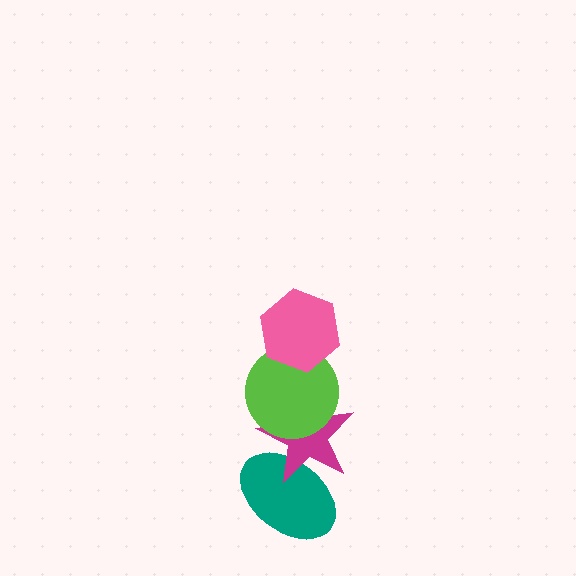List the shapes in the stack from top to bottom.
From top to bottom: the pink hexagon, the lime circle, the magenta star, the teal ellipse.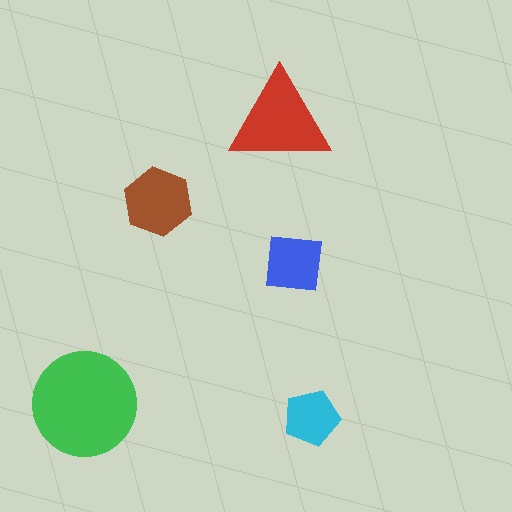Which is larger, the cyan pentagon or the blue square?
The blue square.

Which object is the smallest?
The cyan pentagon.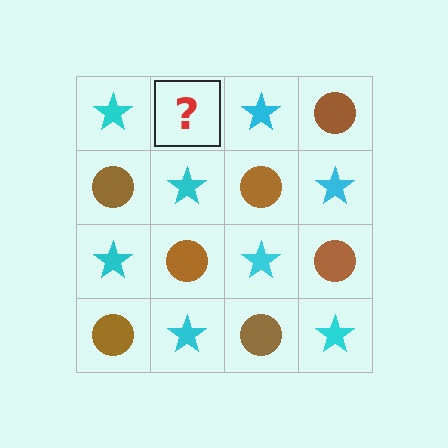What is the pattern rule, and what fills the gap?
The rule is that it alternates cyan star and brown circle in a checkerboard pattern. The gap should be filled with a brown circle.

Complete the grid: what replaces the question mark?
The question mark should be replaced with a brown circle.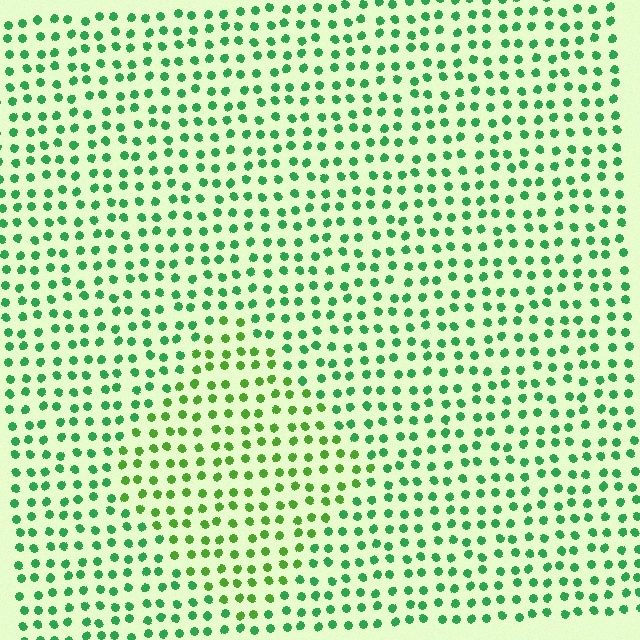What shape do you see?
I see a diamond.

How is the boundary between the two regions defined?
The boundary is defined purely by a slight shift in hue (about 31 degrees). Spacing, size, and orientation are identical on both sides.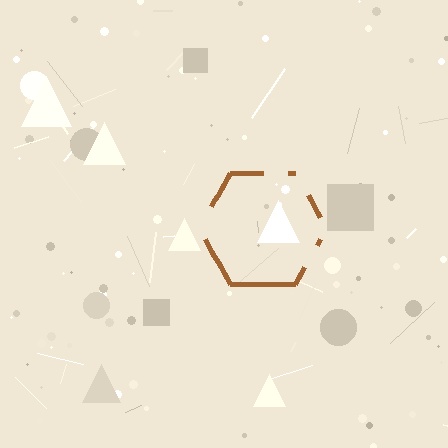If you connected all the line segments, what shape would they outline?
They would outline a hexagon.